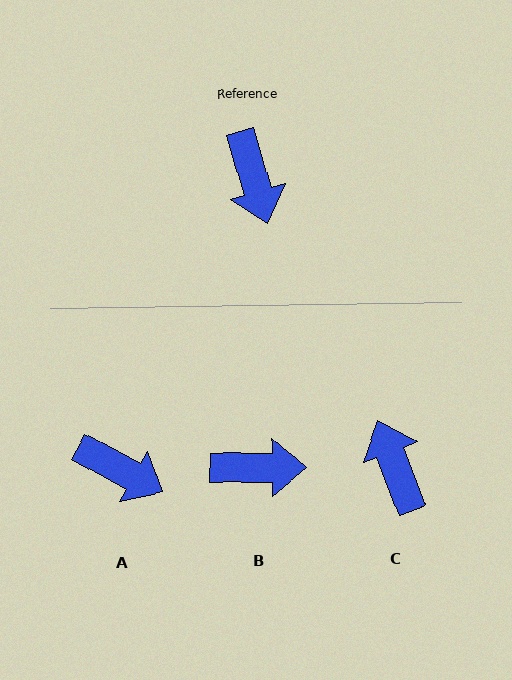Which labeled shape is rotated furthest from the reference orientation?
C, about 175 degrees away.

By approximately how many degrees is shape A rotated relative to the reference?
Approximately 45 degrees counter-clockwise.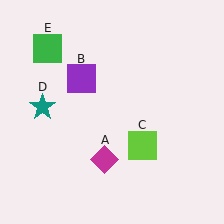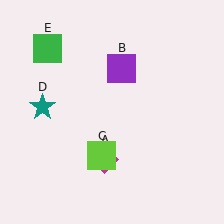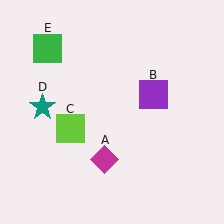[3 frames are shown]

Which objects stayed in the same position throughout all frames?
Magenta diamond (object A) and teal star (object D) and green square (object E) remained stationary.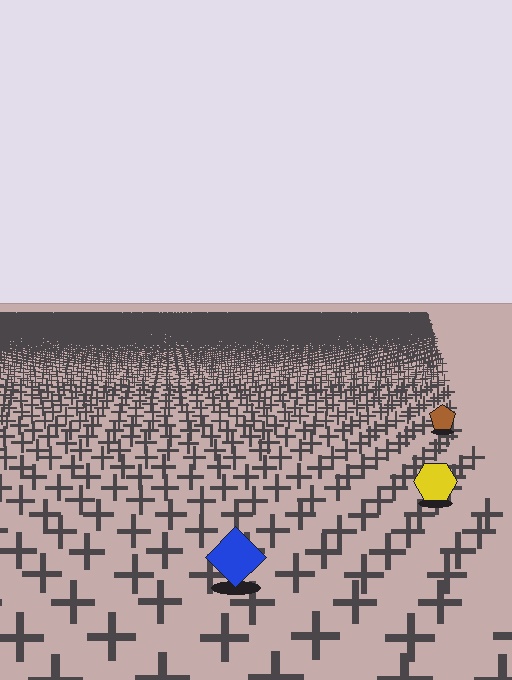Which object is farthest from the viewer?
The brown pentagon is farthest from the viewer. It appears smaller and the ground texture around it is denser.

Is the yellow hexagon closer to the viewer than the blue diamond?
No. The blue diamond is closer — you can tell from the texture gradient: the ground texture is coarser near it.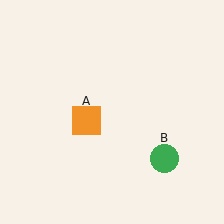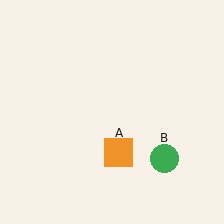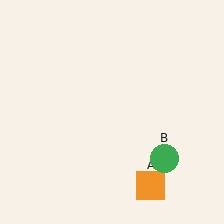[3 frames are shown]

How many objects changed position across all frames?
1 object changed position: orange square (object A).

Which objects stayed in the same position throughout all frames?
Green circle (object B) remained stationary.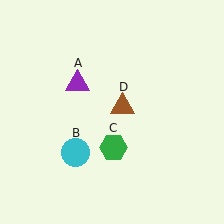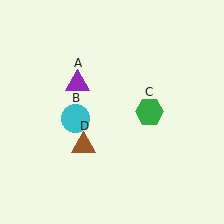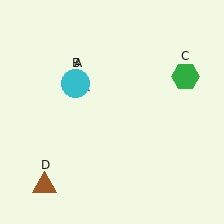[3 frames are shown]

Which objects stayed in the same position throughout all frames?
Purple triangle (object A) remained stationary.